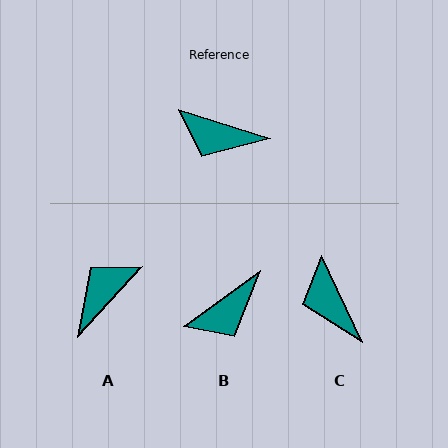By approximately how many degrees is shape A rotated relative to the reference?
Approximately 115 degrees clockwise.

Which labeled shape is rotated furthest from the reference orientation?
A, about 115 degrees away.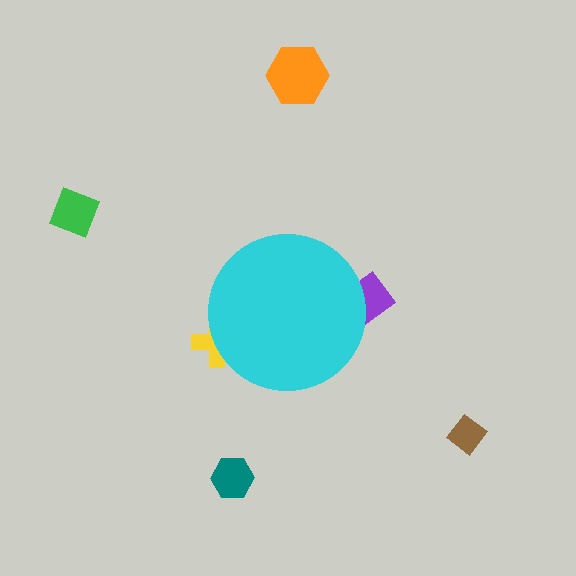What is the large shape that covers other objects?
A cyan circle.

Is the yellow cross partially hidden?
Yes, the yellow cross is partially hidden behind the cyan circle.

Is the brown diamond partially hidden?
No, the brown diamond is fully visible.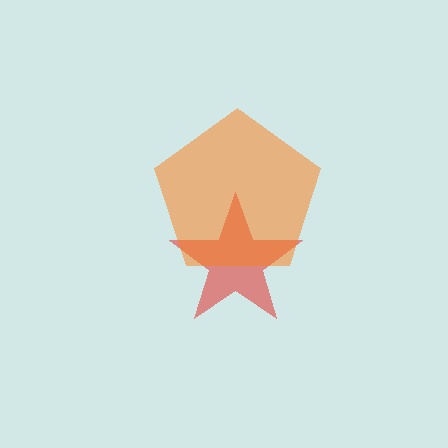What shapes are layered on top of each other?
The layered shapes are: a red star, an orange pentagon.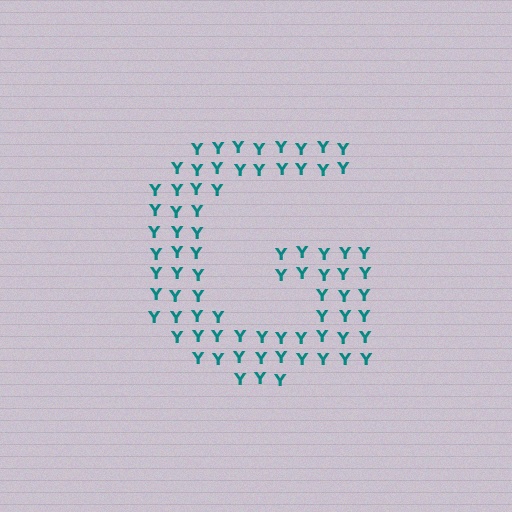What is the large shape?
The large shape is the letter G.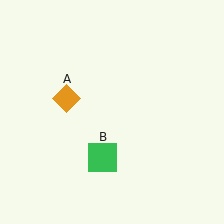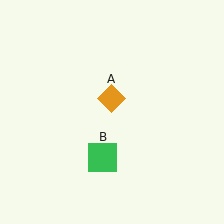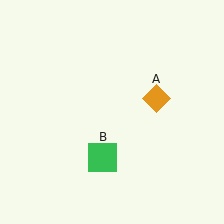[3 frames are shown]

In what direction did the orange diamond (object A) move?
The orange diamond (object A) moved right.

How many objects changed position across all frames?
1 object changed position: orange diamond (object A).